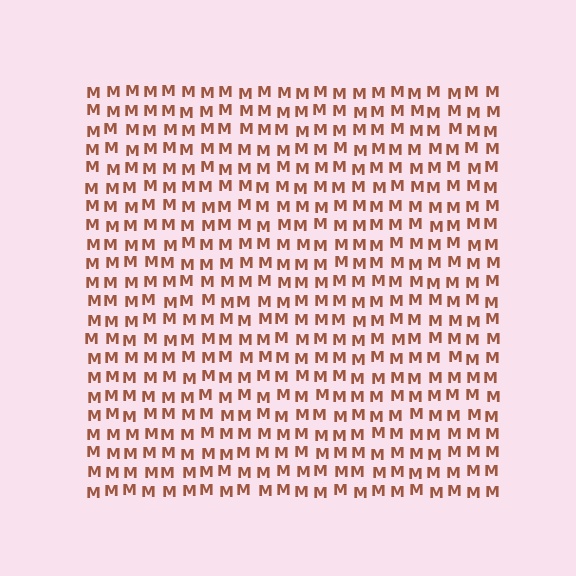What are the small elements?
The small elements are letter M's.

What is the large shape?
The large shape is a square.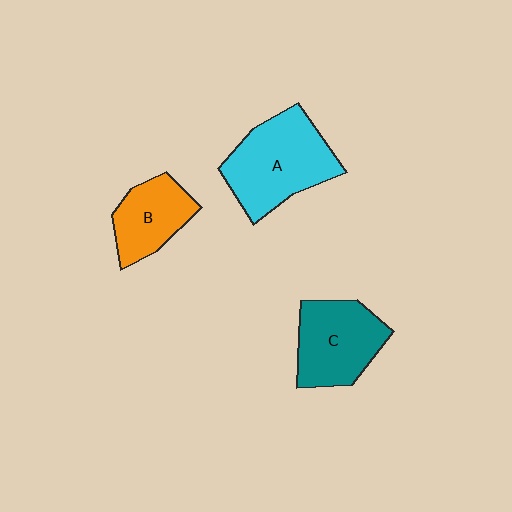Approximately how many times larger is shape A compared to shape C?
Approximately 1.2 times.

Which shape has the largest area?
Shape A (cyan).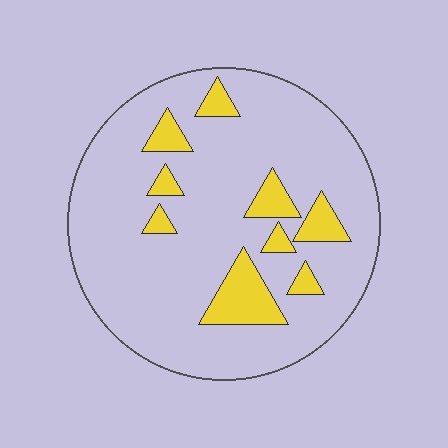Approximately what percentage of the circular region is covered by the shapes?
Approximately 15%.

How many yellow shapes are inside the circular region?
9.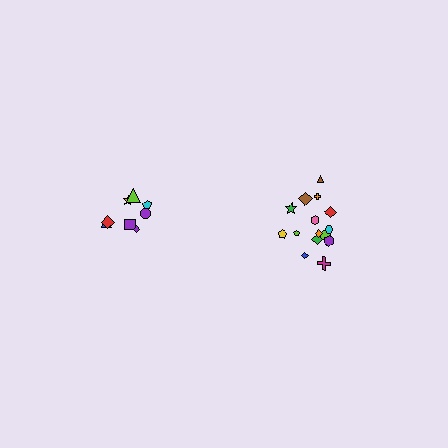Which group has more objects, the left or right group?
The right group.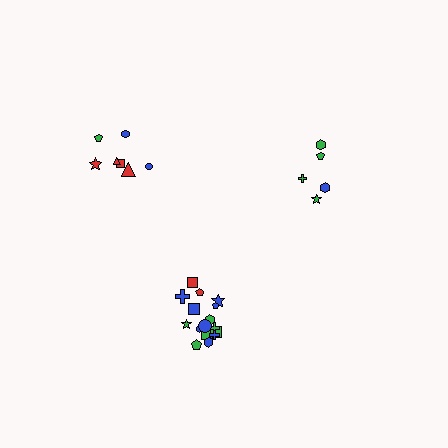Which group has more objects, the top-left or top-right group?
The top-left group.